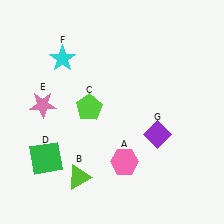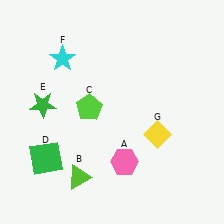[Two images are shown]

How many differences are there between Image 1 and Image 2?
There are 2 differences between the two images.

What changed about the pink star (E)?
In Image 1, E is pink. In Image 2, it changed to green.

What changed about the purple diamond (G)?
In Image 1, G is purple. In Image 2, it changed to yellow.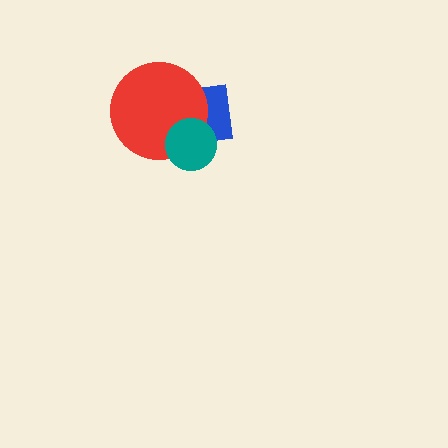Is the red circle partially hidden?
Yes, it is partially covered by another shape.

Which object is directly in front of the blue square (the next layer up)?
The red circle is directly in front of the blue square.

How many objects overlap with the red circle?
2 objects overlap with the red circle.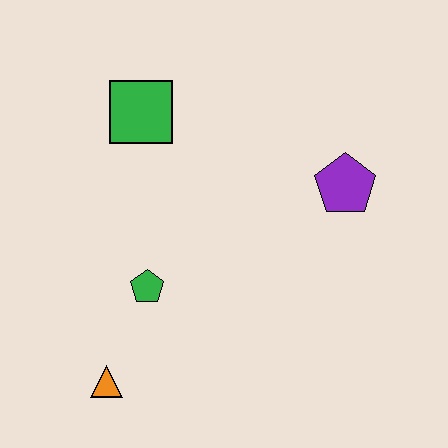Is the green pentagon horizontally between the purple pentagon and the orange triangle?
Yes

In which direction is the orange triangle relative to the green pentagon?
The orange triangle is below the green pentagon.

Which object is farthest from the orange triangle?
The purple pentagon is farthest from the orange triangle.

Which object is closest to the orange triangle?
The green pentagon is closest to the orange triangle.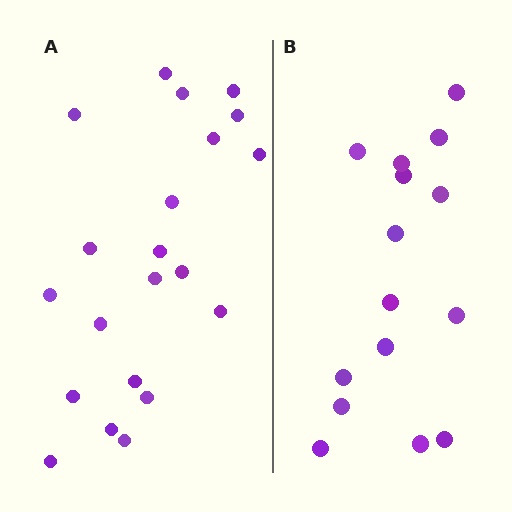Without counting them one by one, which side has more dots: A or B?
Region A (the left region) has more dots.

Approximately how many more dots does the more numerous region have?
Region A has about 6 more dots than region B.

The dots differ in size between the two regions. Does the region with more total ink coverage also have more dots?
No. Region B has more total ink coverage because its dots are larger, but region A actually contains more individual dots. Total area can be misleading — the number of items is what matters here.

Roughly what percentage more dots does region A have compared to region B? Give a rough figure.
About 40% more.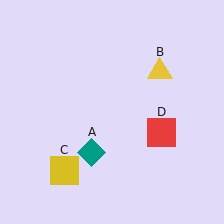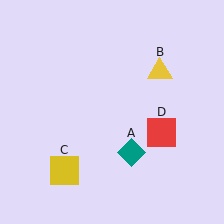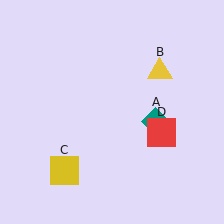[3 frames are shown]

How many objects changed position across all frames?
1 object changed position: teal diamond (object A).